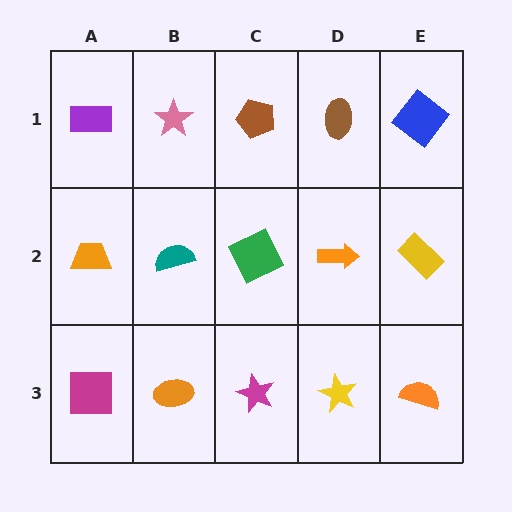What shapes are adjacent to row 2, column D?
A brown ellipse (row 1, column D), a yellow star (row 3, column D), a green square (row 2, column C), a yellow rectangle (row 2, column E).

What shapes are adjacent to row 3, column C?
A green square (row 2, column C), an orange ellipse (row 3, column B), a yellow star (row 3, column D).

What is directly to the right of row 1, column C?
A brown ellipse.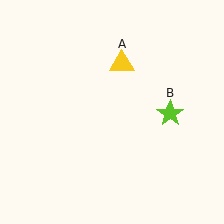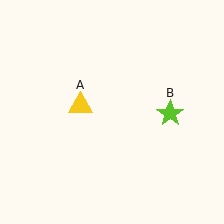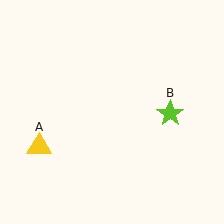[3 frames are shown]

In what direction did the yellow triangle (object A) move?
The yellow triangle (object A) moved down and to the left.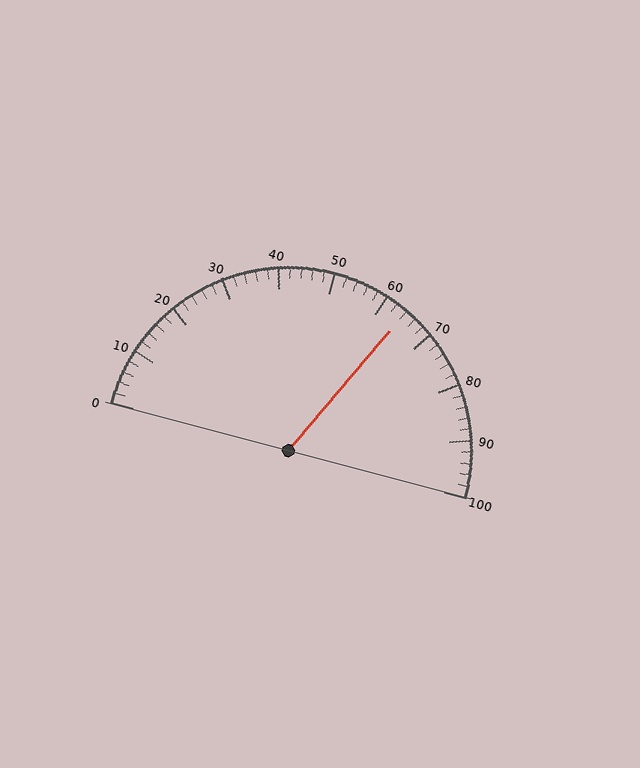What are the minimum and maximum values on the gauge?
The gauge ranges from 0 to 100.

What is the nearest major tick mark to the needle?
The nearest major tick mark is 60.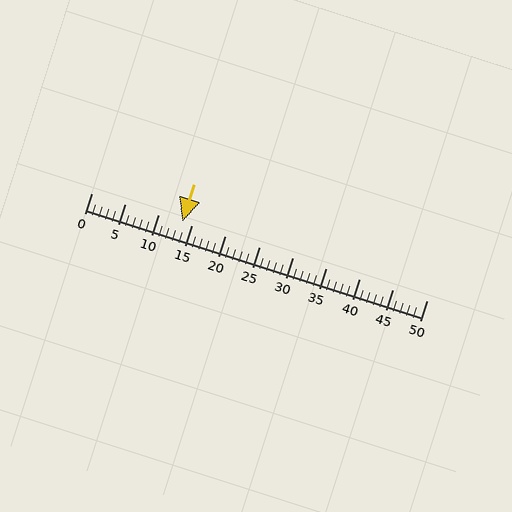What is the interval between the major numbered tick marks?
The major tick marks are spaced 5 units apart.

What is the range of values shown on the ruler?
The ruler shows values from 0 to 50.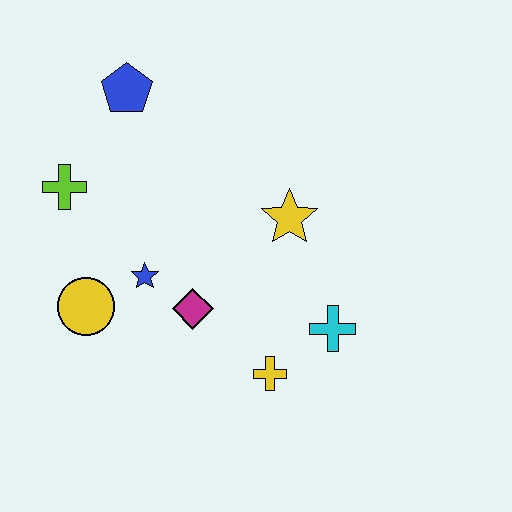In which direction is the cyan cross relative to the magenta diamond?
The cyan cross is to the right of the magenta diamond.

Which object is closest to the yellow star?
The cyan cross is closest to the yellow star.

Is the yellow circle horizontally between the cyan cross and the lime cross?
Yes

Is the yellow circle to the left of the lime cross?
No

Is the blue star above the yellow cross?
Yes